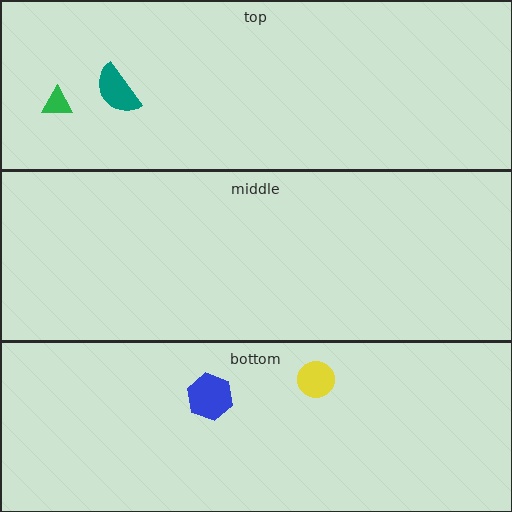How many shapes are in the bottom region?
2.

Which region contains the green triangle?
The top region.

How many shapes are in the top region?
2.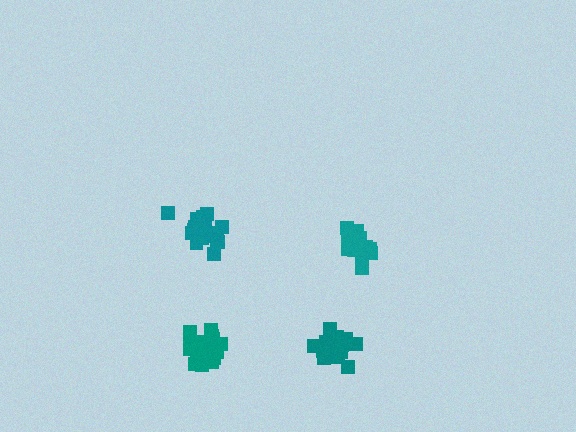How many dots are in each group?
Group 1: 15 dots, Group 2: 16 dots, Group 3: 19 dots, Group 4: 20 dots (70 total).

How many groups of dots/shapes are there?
There are 4 groups.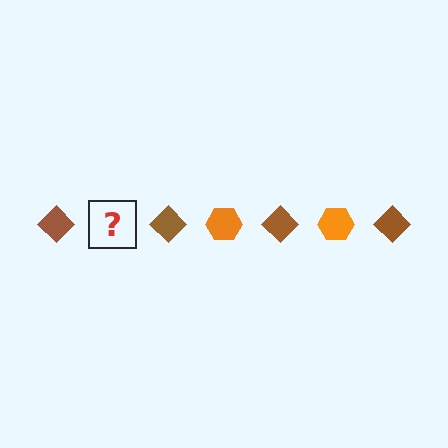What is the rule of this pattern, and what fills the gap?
The rule is that the pattern alternates between brown diamond and orange hexagon. The gap should be filled with an orange hexagon.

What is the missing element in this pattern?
The missing element is an orange hexagon.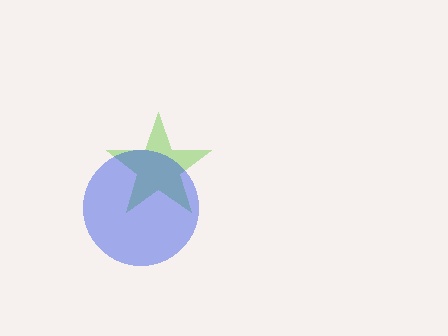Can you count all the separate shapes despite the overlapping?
Yes, there are 2 separate shapes.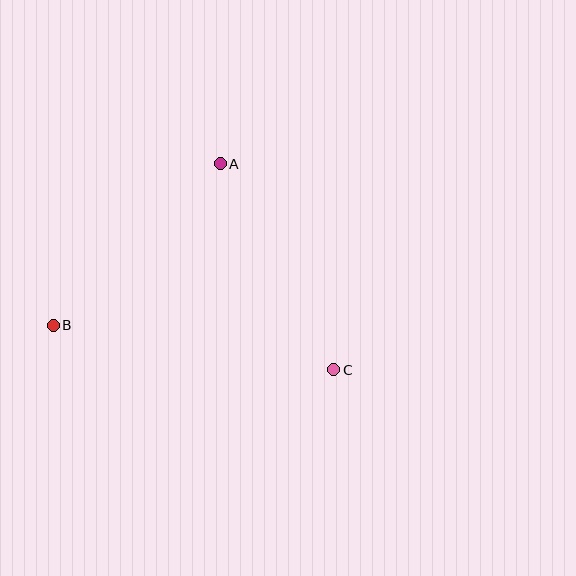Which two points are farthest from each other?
Points B and C are farthest from each other.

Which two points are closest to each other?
Points A and B are closest to each other.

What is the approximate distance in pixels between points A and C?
The distance between A and C is approximately 235 pixels.